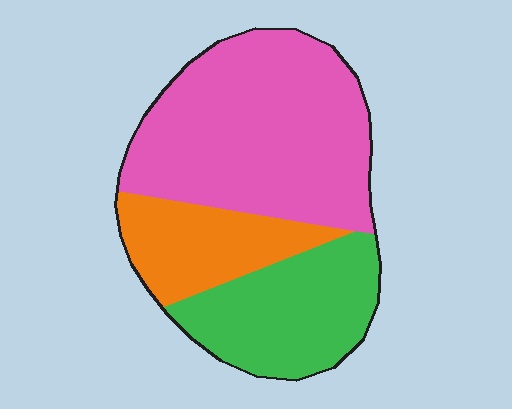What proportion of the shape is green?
Green takes up about one quarter (1/4) of the shape.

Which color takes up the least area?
Orange, at roughly 20%.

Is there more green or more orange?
Green.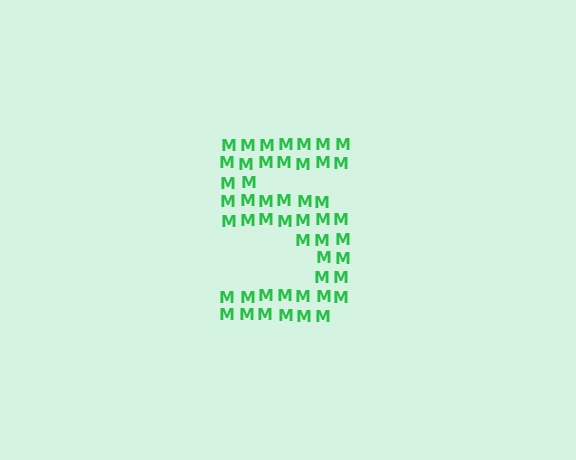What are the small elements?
The small elements are letter M's.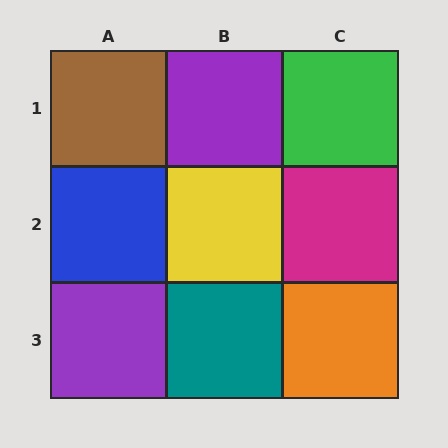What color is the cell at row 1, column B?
Purple.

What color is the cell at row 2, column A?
Blue.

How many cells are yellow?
1 cell is yellow.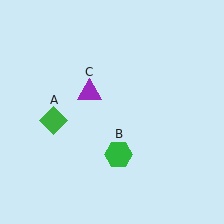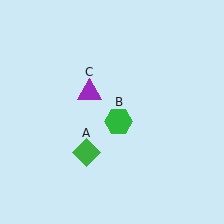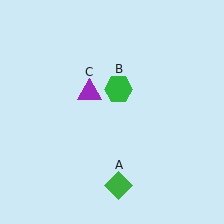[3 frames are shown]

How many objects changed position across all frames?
2 objects changed position: green diamond (object A), green hexagon (object B).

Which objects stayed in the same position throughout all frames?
Purple triangle (object C) remained stationary.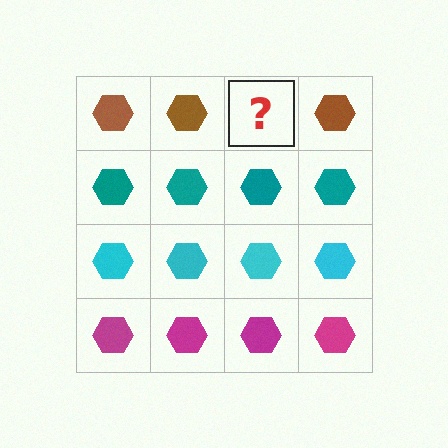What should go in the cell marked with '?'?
The missing cell should contain a brown hexagon.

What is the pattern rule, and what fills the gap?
The rule is that each row has a consistent color. The gap should be filled with a brown hexagon.